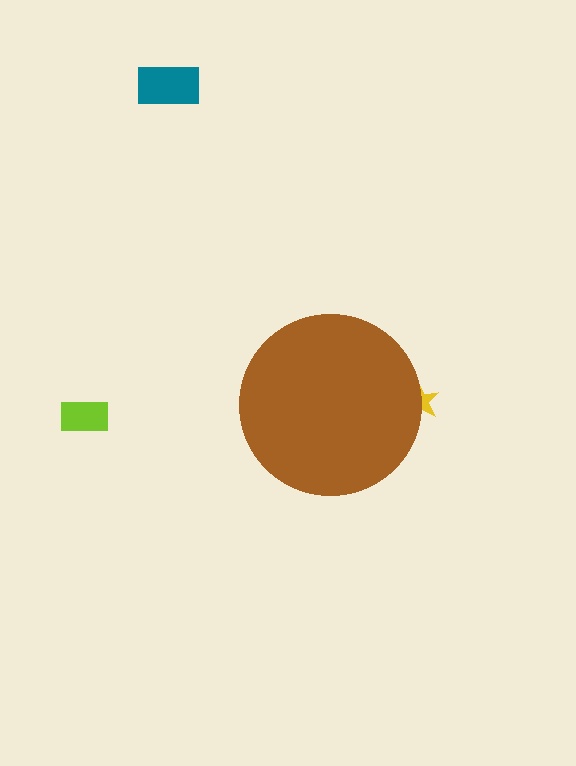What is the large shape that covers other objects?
A brown circle.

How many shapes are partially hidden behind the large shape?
1 shape is partially hidden.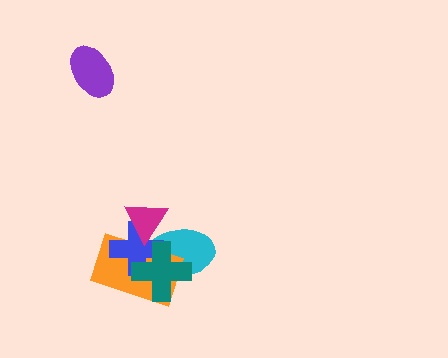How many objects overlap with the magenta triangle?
3 objects overlap with the magenta triangle.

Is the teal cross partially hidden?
No, no other shape covers it.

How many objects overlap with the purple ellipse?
0 objects overlap with the purple ellipse.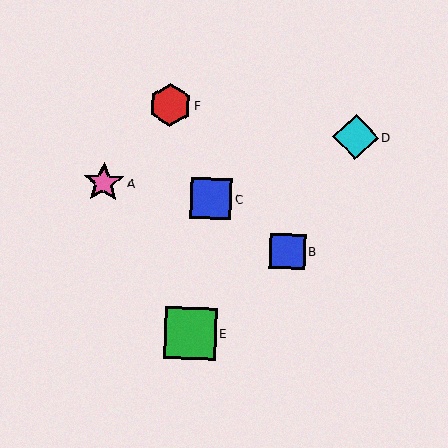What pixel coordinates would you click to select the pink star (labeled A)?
Click at (104, 183) to select the pink star A.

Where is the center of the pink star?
The center of the pink star is at (104, 183).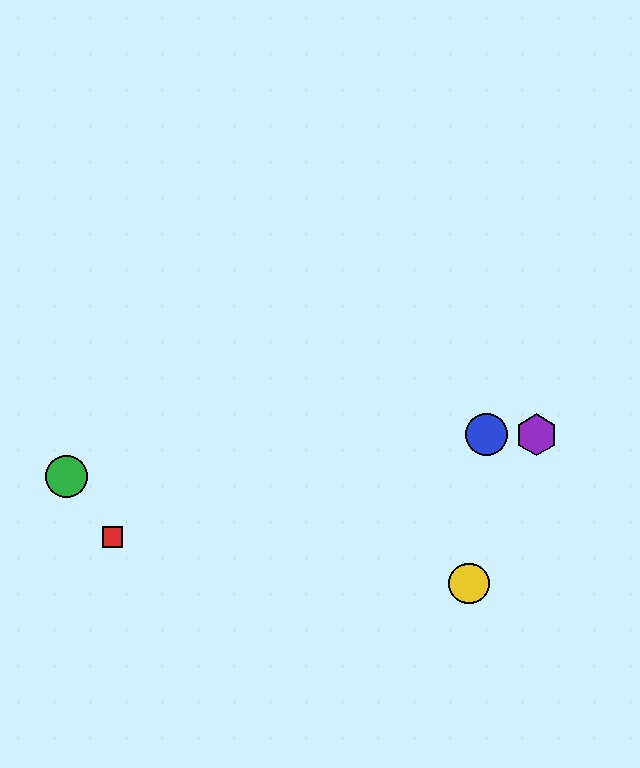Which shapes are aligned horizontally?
The blue circle, the purple hexagon are aligned horizontally.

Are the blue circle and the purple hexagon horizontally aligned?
Yes, both are at y≈435.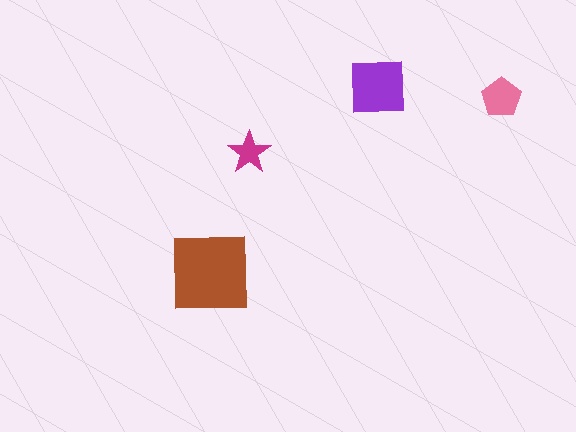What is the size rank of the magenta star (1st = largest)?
4th.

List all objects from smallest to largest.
The magenta star, the pink pentagon, the purple square, the brown square.